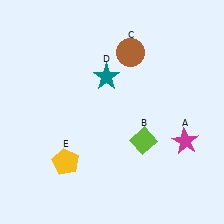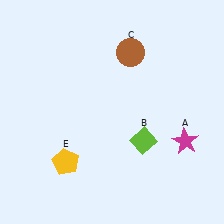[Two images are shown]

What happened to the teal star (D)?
The teal star (D) was removed in Image 2. It was in the top-left area of Image 1.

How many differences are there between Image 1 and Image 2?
There is 1 difference between the two images.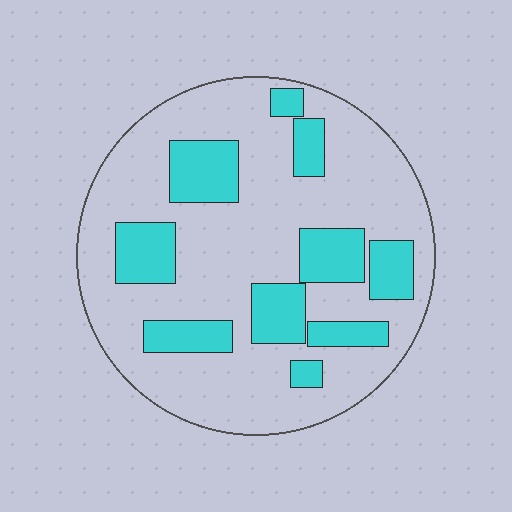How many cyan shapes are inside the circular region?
10.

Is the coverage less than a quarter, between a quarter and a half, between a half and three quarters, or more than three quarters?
Between a quarter and a half.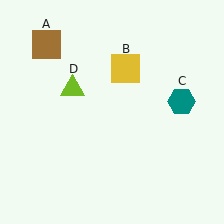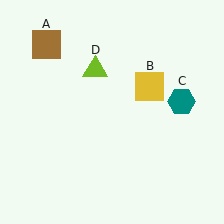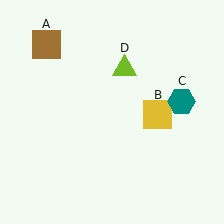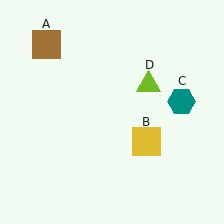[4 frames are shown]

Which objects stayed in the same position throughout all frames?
Brown square (object A) and teal hexagon (object C) remained stationary.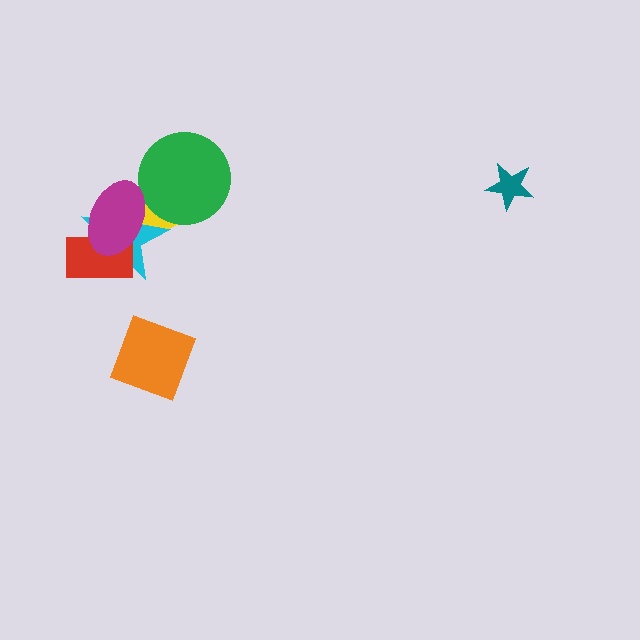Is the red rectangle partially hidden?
Yes, it is partially covered by another shape.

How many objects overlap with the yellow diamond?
3 objects overlap with the yellow diamond.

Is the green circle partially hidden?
No, no other shape covers it.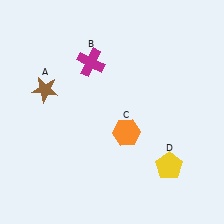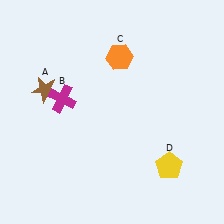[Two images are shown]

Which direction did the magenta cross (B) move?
The magenta cross (B) moved down.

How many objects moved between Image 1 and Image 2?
2 objects moved between the two images.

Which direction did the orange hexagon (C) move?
The orange hexagon (C) moved up.